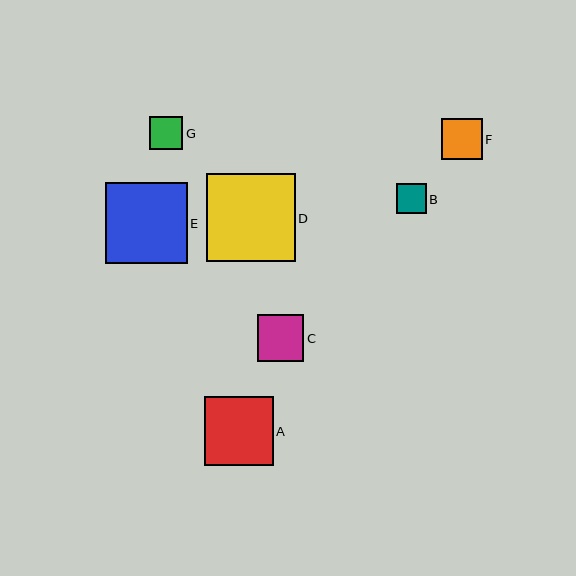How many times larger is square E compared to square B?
Square E is approximately 2.7 times the size of square B.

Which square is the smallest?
Square B is the smallest with a size of approximately 30 pixels.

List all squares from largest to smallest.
From largest to smallest: D, E, A, C, F, G, B.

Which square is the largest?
Square D is the largest with a size of approximately 89 pixels.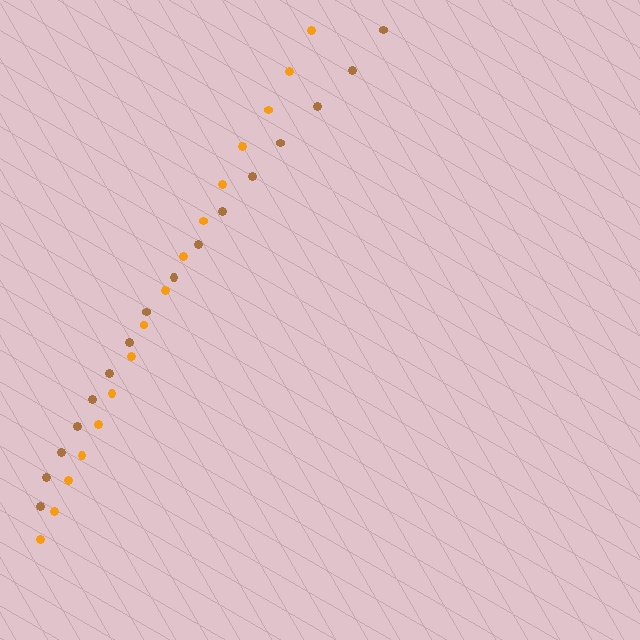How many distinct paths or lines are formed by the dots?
There are 2 distinct paths.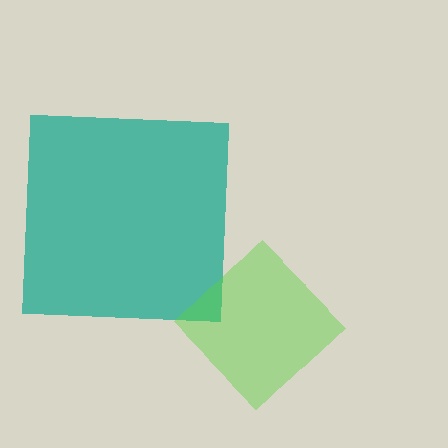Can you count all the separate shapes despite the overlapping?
Yes, there are 2 separate shapes.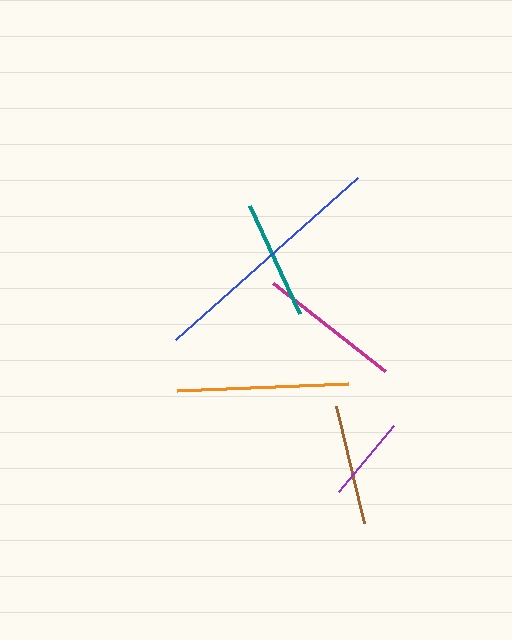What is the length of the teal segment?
The teal segment is approximately 119 pixels long.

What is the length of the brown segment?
The brown segment is approximately 120 pixels long.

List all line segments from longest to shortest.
From longest to shortest: blue, orange, magenta, brown, teal, purple.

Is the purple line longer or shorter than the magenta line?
The magenta line is longer than the purple line.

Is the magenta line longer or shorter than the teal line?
The magenta line is longer than the teal line.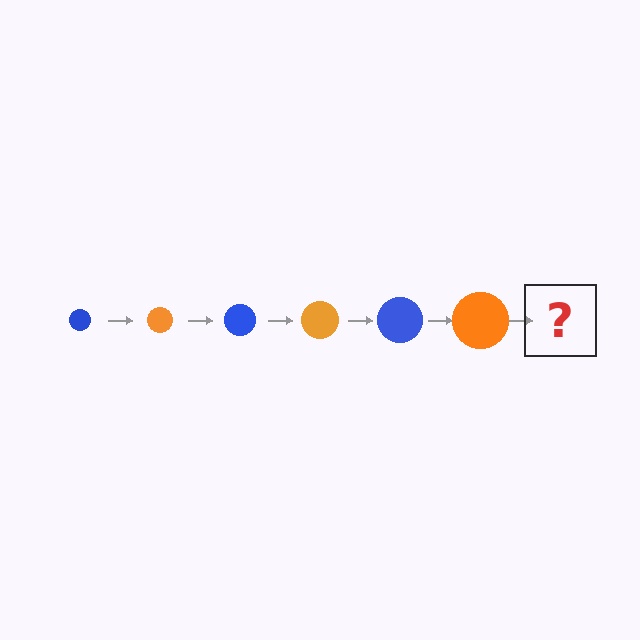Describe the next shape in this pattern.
It should be a blue circle, larger than the previous one.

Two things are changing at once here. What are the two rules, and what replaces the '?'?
The two rules are that the circle grows larger each step and the color cycles through blue and orange. The '?' should be a blue circle, larger than the previous one.